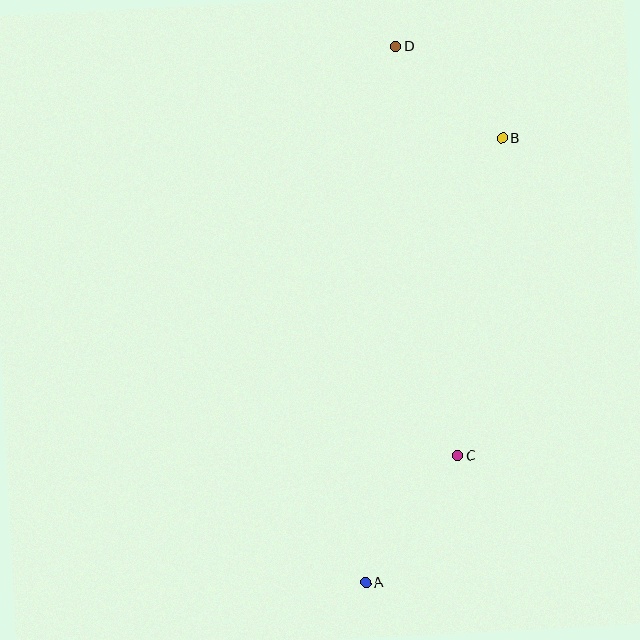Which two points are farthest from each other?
Points A and D are farthest from each other.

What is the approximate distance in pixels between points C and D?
The distance between C and D is approximately 414 pixels.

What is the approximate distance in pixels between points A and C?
The distance between A and C is approximately 157 pixels.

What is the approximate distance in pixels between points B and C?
The distance between B and C is approximately 321 pixels.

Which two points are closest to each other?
Points B and D are closest to each other.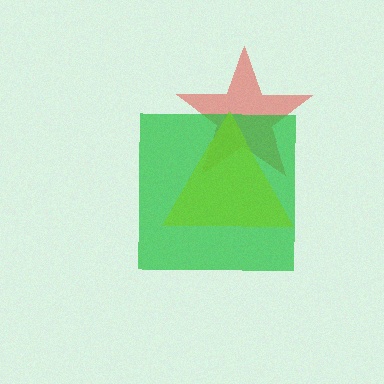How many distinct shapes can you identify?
There are 3 distinct shapes: a red star, a green square, a lime triangle.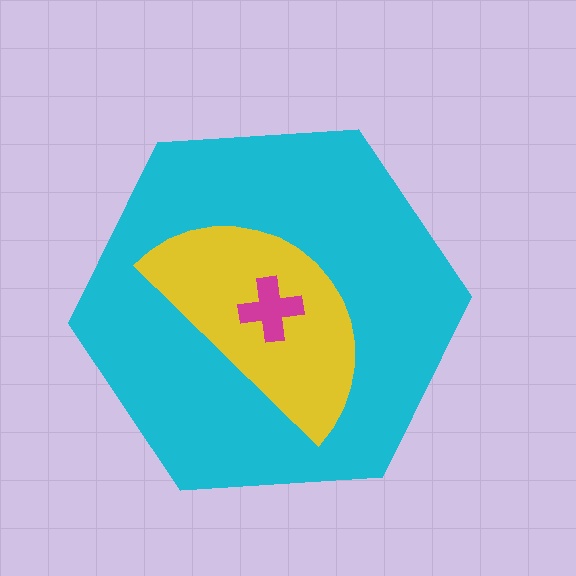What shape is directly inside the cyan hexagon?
The yellow semicircle.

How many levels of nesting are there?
3.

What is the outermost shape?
The cyan hexagon.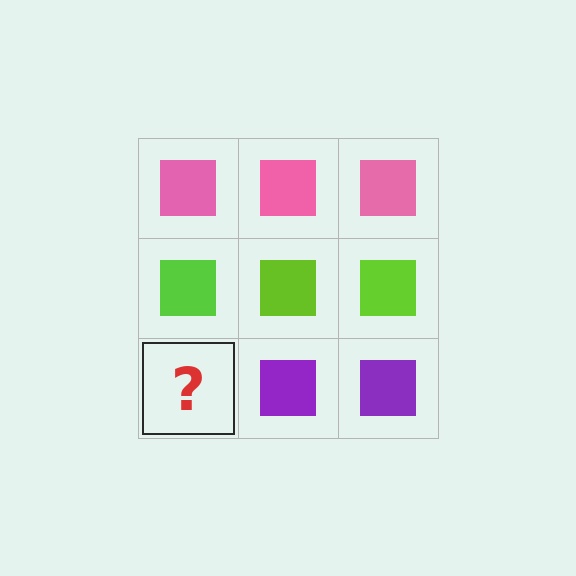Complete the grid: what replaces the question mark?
The question mark should be replaced with a purple square.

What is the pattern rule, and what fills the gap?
The rule is that each row has a consistent color. The gap should be filled with a purple square.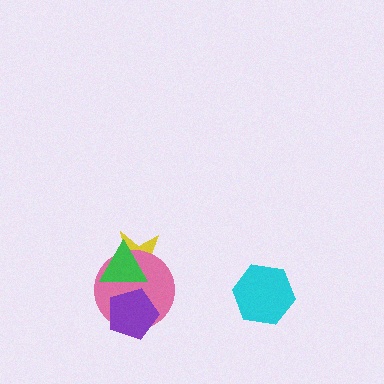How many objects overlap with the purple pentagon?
2 objects overlap with the purple pentagon.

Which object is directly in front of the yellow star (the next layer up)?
The pink circle is directly in front of the yellow star.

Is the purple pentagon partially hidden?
Yes, it is partially covered by another shape.